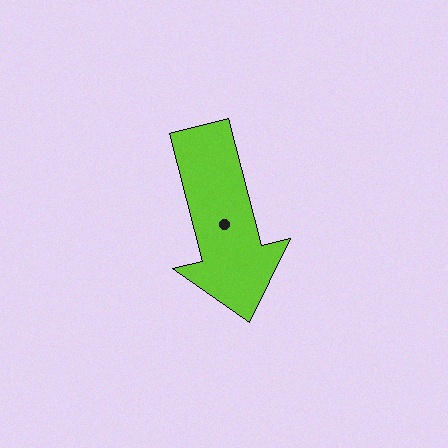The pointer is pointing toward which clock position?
Roughly 6 o'clock.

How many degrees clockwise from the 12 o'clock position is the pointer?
Approximately 166 degrees.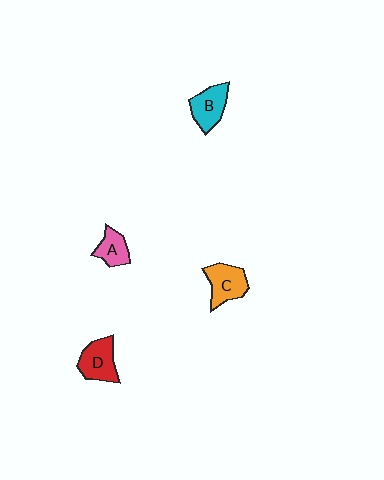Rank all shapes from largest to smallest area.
From largest to smallest: D (red), C (orange), B (cyan), A (pink).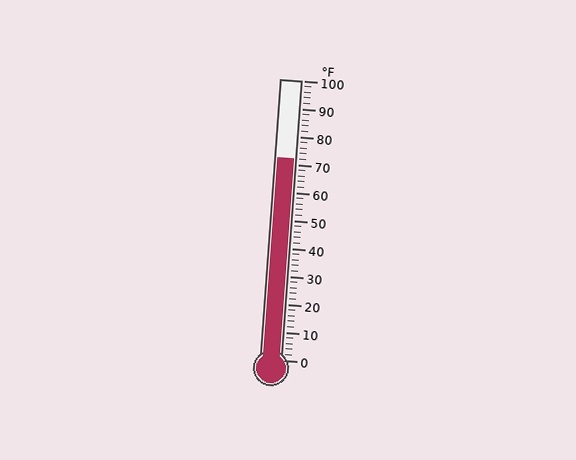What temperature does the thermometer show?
The thermometer shows approximately 72°F.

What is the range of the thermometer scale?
The thermometer scale ranges from 0°F to 100°F.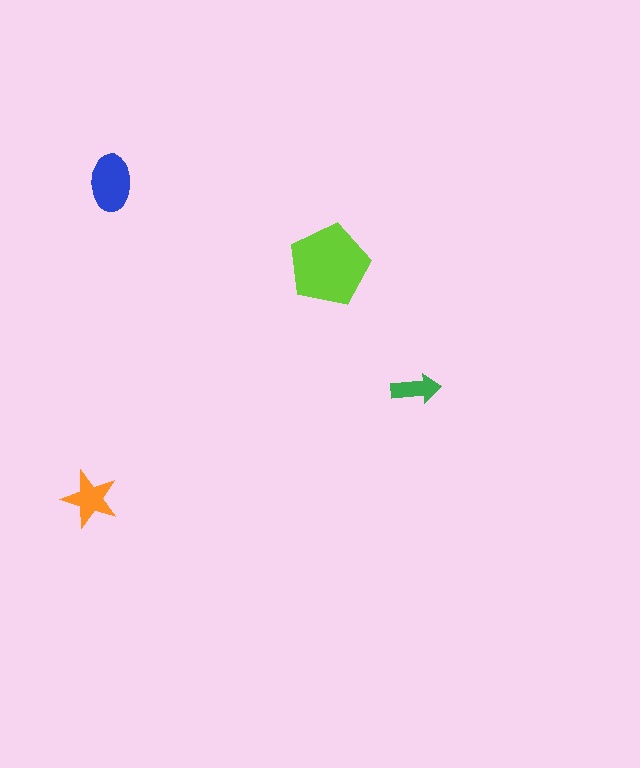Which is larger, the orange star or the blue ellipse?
The blue ellipse.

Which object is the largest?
The lime pentagon.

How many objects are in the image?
There are 4 objects in the image.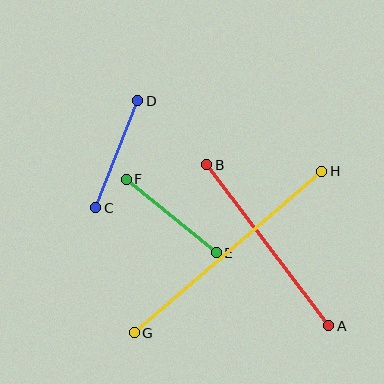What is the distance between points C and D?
The distance is approximately 115 pixels.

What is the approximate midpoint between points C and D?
The midpoint is at approximately (117, 154) pixels.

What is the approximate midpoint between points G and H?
The midpoint is at approximately (228, 252) pixels.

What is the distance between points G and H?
The distance is approximately 248 pixels.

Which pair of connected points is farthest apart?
Points G and H are farthest apart.